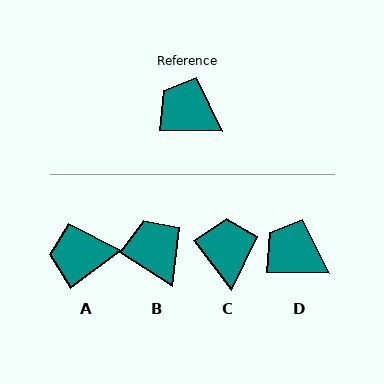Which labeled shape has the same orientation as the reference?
D.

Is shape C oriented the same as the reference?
No, it is off by about 52 degrees.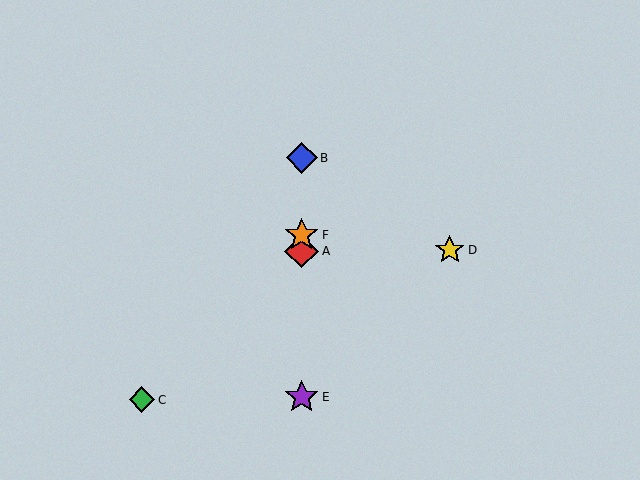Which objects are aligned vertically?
Objects A, B, E, F are aligned vertically.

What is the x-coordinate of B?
Object B is at x≈302.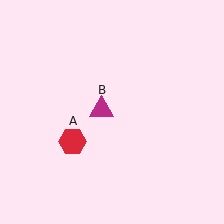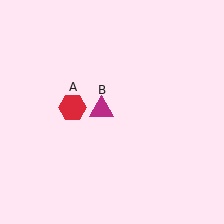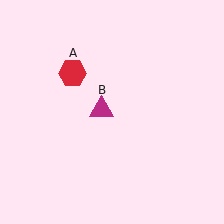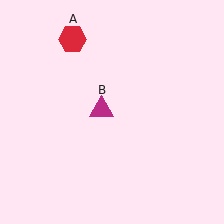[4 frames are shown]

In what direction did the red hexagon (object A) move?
The red hexagon (object A) moved up.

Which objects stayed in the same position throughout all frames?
Magenta triangle (object B) remained stationary.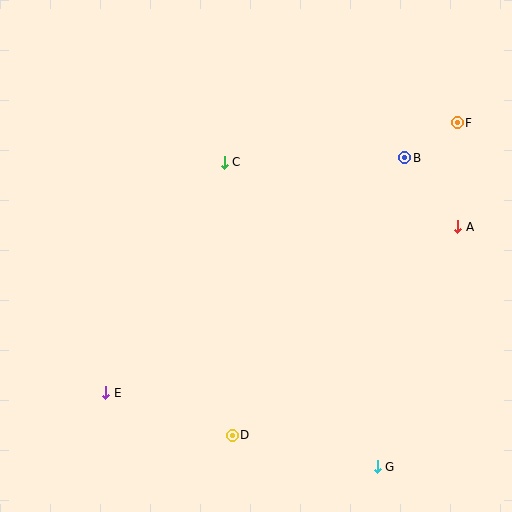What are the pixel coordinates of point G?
Point G is at (377, 467).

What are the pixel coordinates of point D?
Point D is at (232, 435).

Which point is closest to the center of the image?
Point C at (224, 163) is closest to the center.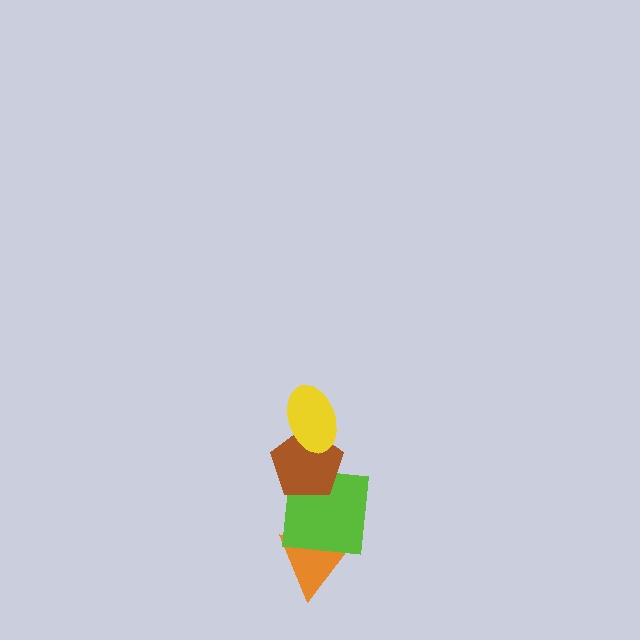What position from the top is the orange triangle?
The orange triangle is 4th from the top.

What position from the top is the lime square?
The lime square is 3rd from the top.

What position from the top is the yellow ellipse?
The yellow ellipse is 1st from the top.